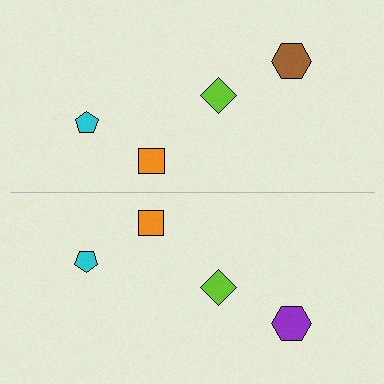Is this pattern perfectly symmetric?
No, the pattern is not perfectly symmetric. The purple hexagon on the bottom side breaks the symmetry — its mirror counterpart is brown.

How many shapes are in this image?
There are 8 shapes in this image.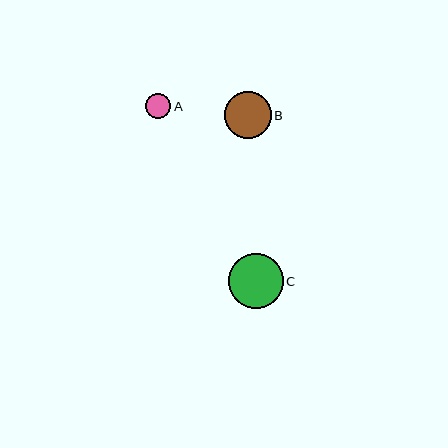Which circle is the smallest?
Circle A is the smallest with a size of approximately 25 pixels.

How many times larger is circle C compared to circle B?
Circle C is approximately 1.2 times the size of circle B.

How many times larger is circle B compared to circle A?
Circle B is approximately 1.9 times the size of circle A.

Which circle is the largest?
Circle C is the largest with a size of approximately 54 pixels.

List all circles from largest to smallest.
From largest to smallest: C, B, A.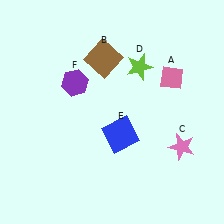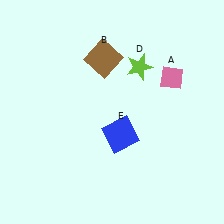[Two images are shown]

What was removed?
The purple hexagon (F), the pink star (C) were removed in Image 2.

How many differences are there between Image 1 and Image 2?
There are 2 differences between the two images.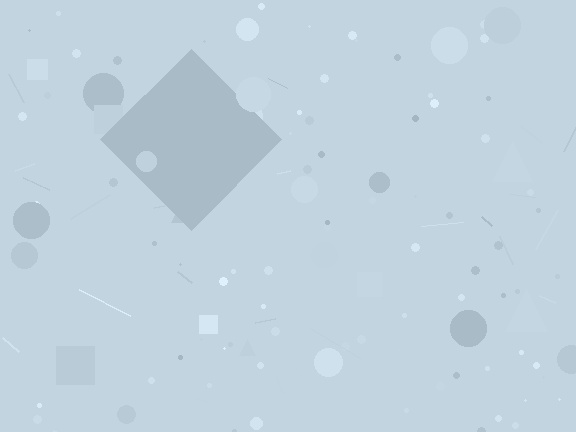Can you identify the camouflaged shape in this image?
The camouflaged shape is a diamond.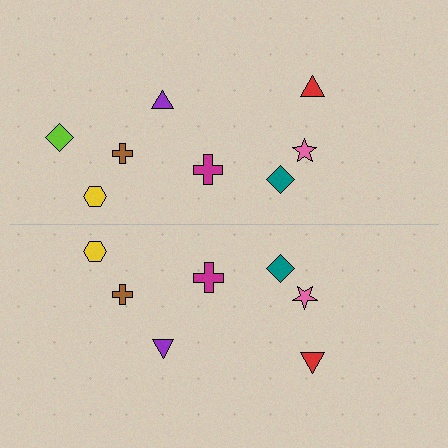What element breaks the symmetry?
A lime diamond is missing from the bottom side.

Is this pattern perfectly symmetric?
No, the pattern is not perfectly symmetric. A lime diamond is missing from the bottom side.